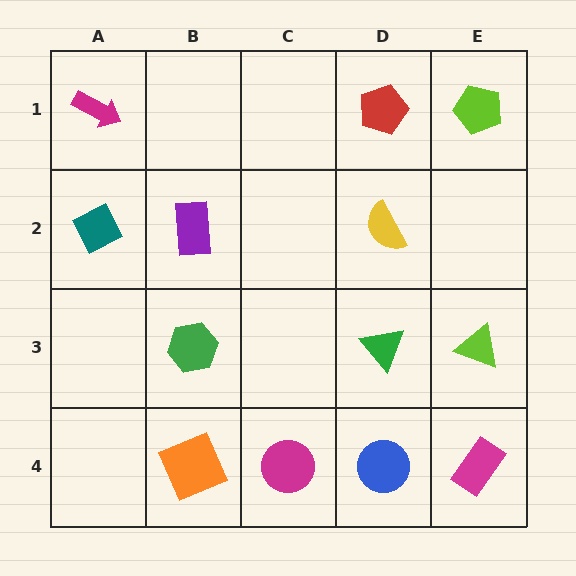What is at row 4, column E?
A magenta rectangle.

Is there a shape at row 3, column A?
No, that cell is empty.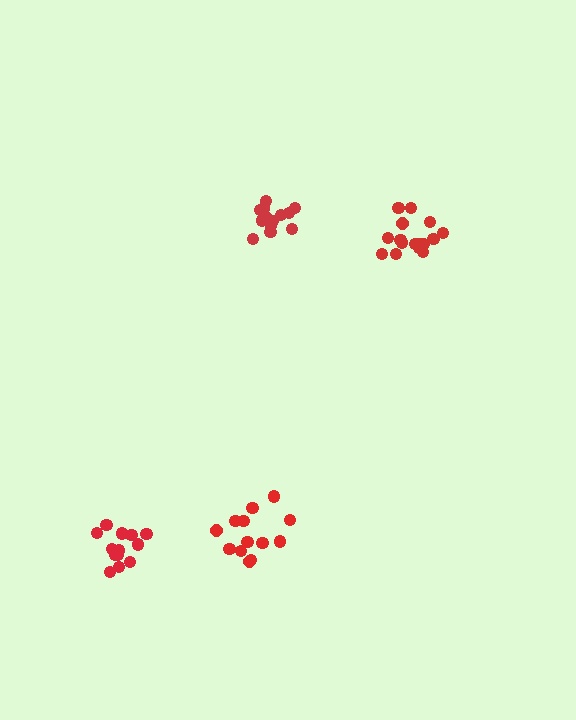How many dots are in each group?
Group 1: 15 dots, Group 2: 16 dots, Group 3: 13 dots, Group 4: 13 dots (57 total).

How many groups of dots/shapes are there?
There are 4 groups.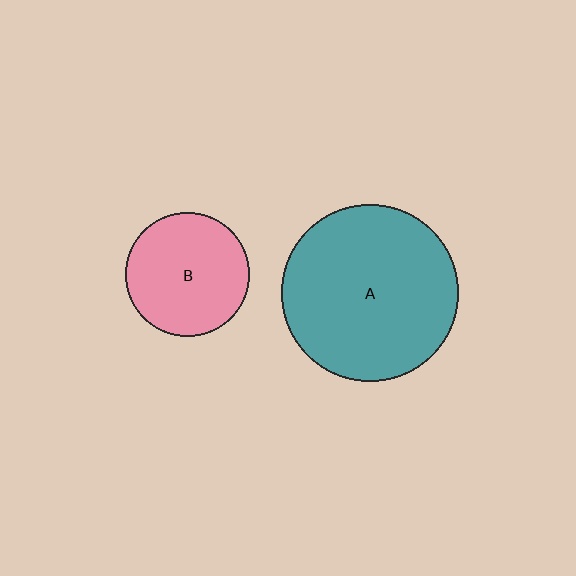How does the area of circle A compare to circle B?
Approximately 2.0 times.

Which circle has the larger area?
Circle A (teal).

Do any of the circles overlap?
No, none of the circles overlap.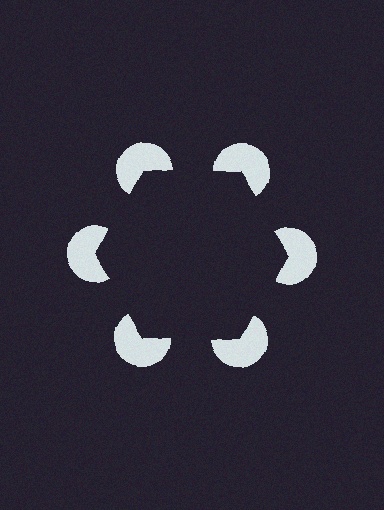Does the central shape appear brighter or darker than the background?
It typically appears slightly darker than the background, even though no actual brightness change is drawn.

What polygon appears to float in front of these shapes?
An illusory hexagon — its edges are inferred from the aligned wedge cuts in the pac-man discs, not physically drawn.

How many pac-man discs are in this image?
There are 6 — one at each vertex of the illusory hexagon.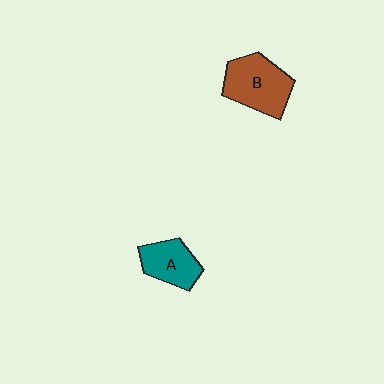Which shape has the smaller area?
Shape A (teal).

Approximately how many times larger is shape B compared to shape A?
Approximately 1.4 times.